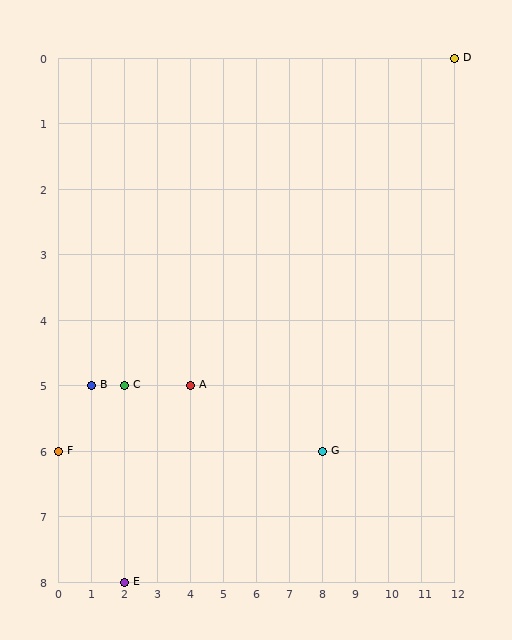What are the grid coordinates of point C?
Point C is at grid coordinates (2, 5).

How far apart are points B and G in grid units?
Points B and G are 7 columns and 1 row apart (about 7.1 grid units diagonally).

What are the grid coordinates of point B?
Point B is at grid coordinates (1, 5).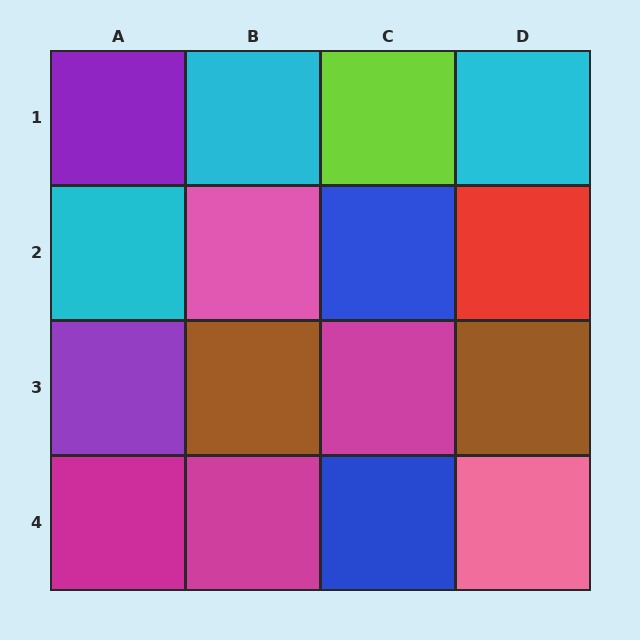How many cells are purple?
2 cells are purple.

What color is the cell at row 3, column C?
Magenta.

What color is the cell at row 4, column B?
Magenta.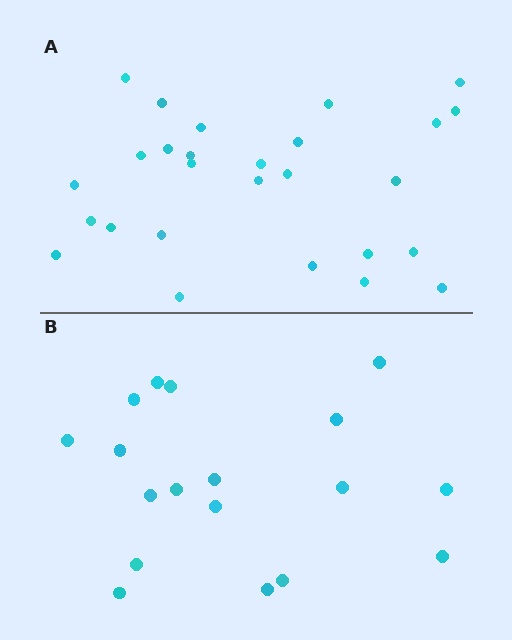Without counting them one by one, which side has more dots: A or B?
Region A (the top region) has more dots.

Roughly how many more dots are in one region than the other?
Region A has roughly 8 or so more dots than region B.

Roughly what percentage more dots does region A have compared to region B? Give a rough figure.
About 50% more.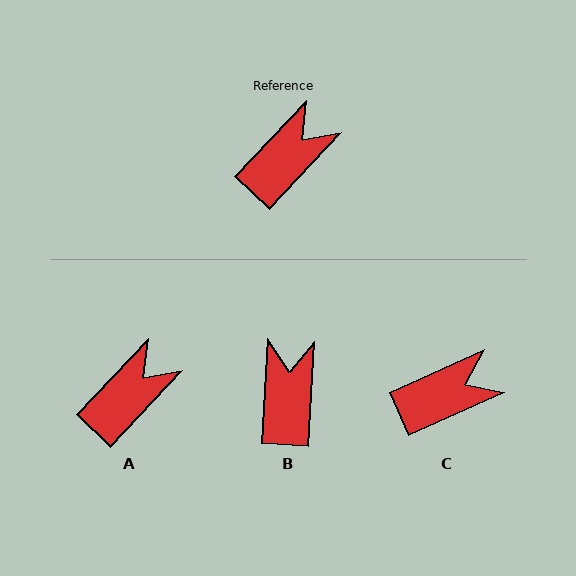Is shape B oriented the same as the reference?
No, it is off by about 40 degrees.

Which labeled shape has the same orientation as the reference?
A.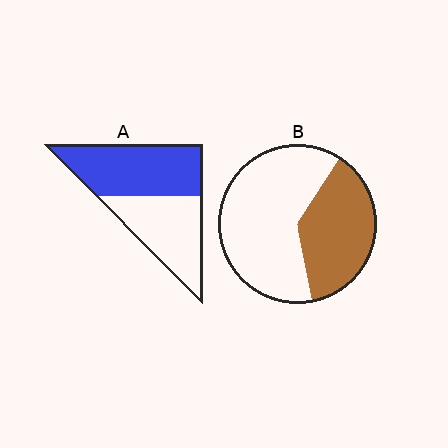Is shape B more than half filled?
No.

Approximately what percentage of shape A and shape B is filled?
A is approximately 55% and B is approximately 40%.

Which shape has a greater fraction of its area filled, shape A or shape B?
Shape A.